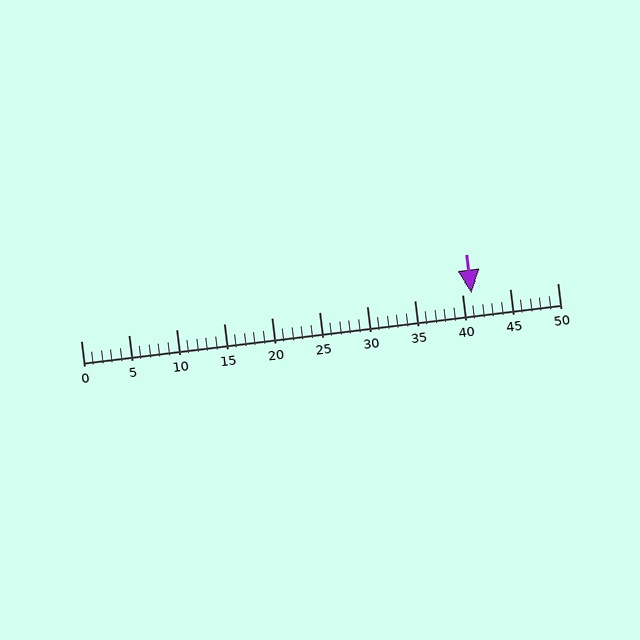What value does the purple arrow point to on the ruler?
The purple arrow points to approximately 41.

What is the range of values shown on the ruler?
The ruler shows values from 0 to 50.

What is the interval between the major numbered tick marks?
The major tick marks are spaced 5 units apart.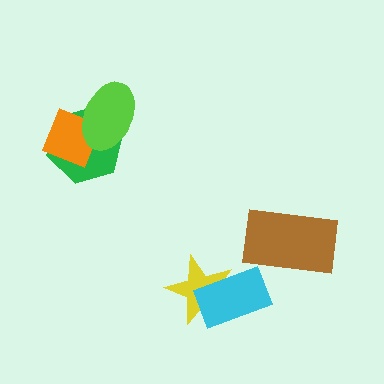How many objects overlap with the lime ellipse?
2 objects overlap with the lime ellipse.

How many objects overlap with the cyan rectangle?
1 object overlaps with the cyan rectangle.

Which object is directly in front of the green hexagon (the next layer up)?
The orange diamond is directly in front of the green hexagon.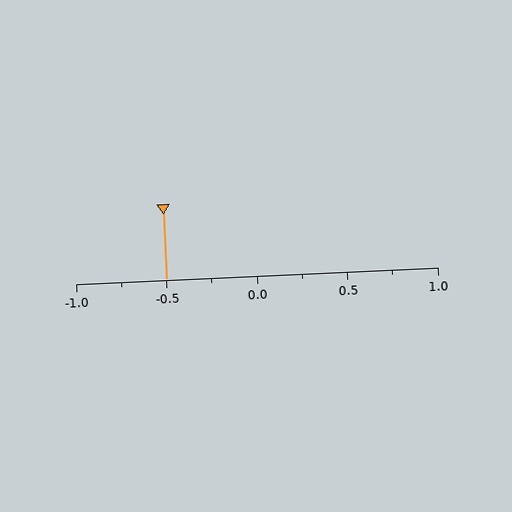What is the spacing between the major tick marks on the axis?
The major ticks are spaced 0.5 apart.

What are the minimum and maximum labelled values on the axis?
The axis runs from -1.0 to 1.0.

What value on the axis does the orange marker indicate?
The marker indicates approximately -0.5.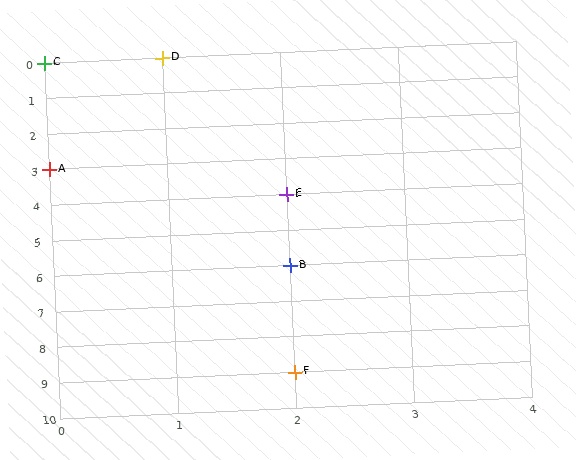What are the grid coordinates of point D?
Point D is at grid coordinates (1, 0).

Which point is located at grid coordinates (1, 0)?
Point D is at (1, 0).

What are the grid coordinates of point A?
Point A is at grid coordinates (0, 3).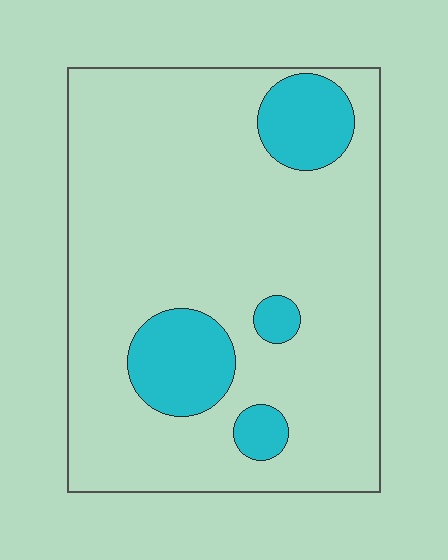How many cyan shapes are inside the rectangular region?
4.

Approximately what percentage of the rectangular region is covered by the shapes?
Approximately 15%.